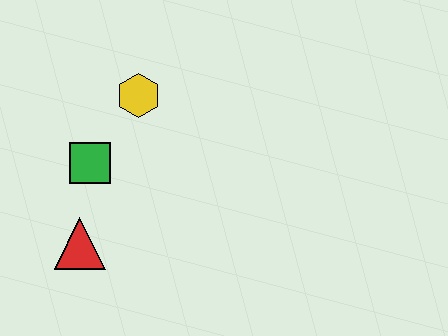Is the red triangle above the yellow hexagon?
No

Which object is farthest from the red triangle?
The yellow hexagon is farthest from the red triangle.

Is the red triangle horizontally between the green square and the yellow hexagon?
No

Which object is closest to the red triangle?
The green square is closest to the red triangle.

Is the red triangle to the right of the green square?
No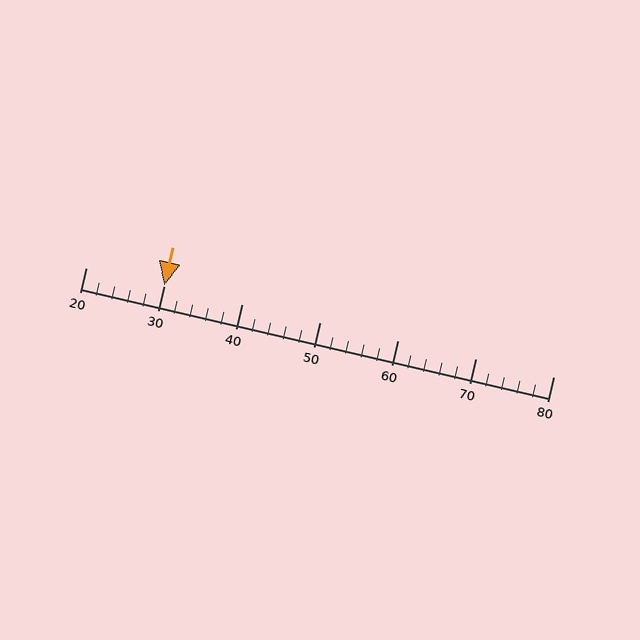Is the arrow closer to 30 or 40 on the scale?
The arrow is closer to 30.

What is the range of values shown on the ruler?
The ruler shows values from 20 to 80.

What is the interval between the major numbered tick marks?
The major tick marks are spaced 10 units apart.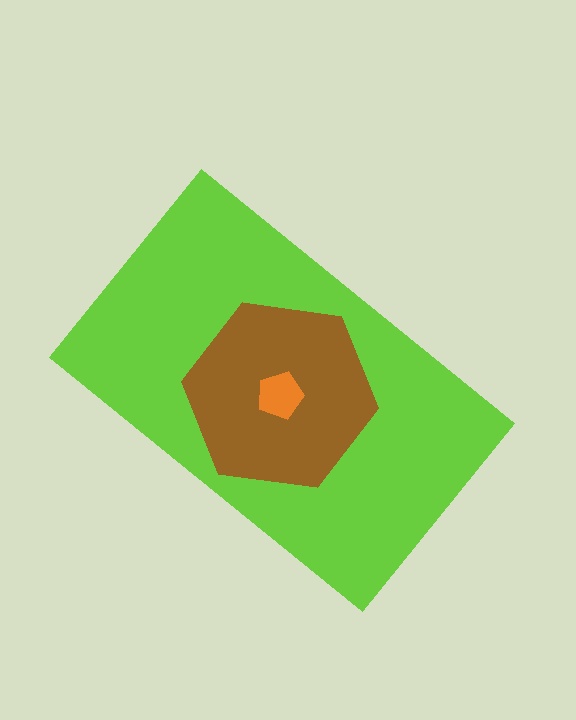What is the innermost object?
The orange pentagon.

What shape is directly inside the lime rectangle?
The brown hexagon.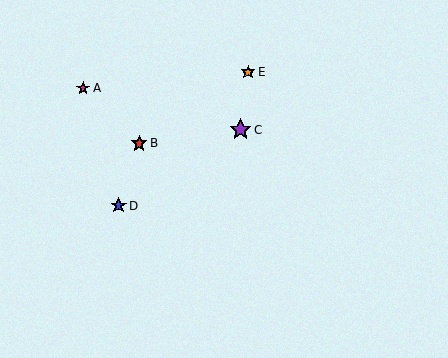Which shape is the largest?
The purple star (labeled C) is the largest.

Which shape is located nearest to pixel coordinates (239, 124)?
The purple star (labeled C) at (241, 130) is nearest to that location.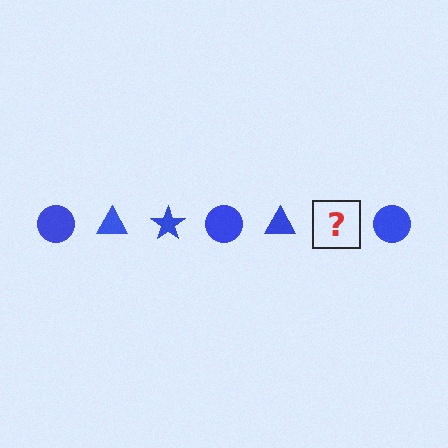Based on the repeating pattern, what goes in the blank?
The blank should be a blue star.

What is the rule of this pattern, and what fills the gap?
The rule is that the pattern cycles through circle, triangle, star shapes in blue. The gap should be filled with a blue star.